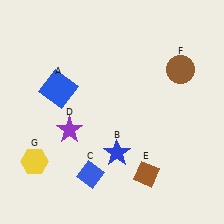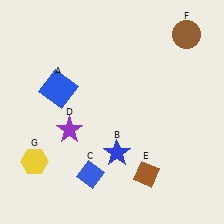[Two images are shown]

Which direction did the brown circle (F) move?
The brown circle (F) moved up.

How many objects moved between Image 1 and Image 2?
1 object moved between the two images.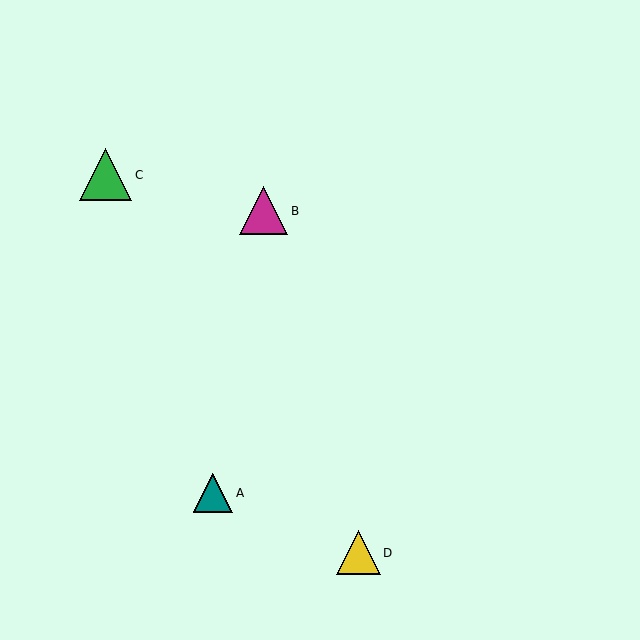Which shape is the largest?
The green triangle (labeled C) is the largest.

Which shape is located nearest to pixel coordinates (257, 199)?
The magenta triangle (labeled B) at (264, 211) is nearest to that location.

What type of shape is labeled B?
Shape B is a magenta triangle.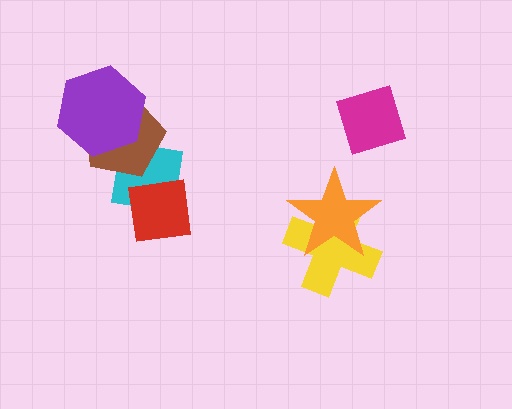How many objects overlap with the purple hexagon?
2 objects overlap with the purple hexagon.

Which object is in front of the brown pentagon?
The purple hexagon is in front of the brown pentagon.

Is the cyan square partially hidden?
Yes, it is partially covered by another shape.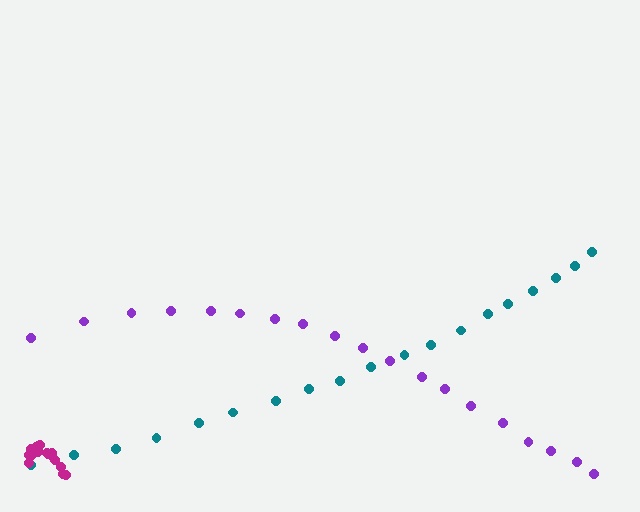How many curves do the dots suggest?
There are 3 distinct paths.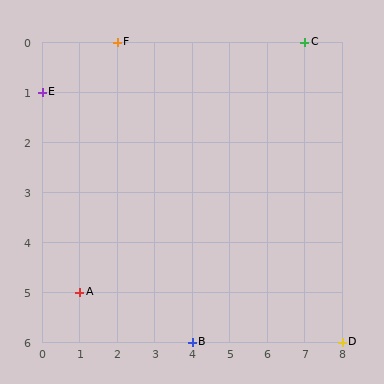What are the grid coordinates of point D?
Point D is at grid coordinates (8, 6).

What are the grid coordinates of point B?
Point B is at grid coordinates (4, 6).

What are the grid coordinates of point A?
Point A is at grid coordinates (1, 5).